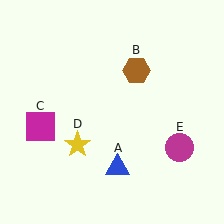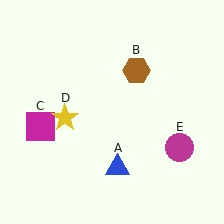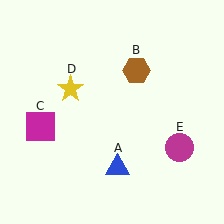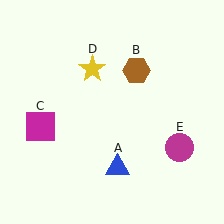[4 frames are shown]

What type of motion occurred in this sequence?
The yellow star (object D) rotated clockwise around the center of the scene.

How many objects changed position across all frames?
1 object changed position: yellow star (object D).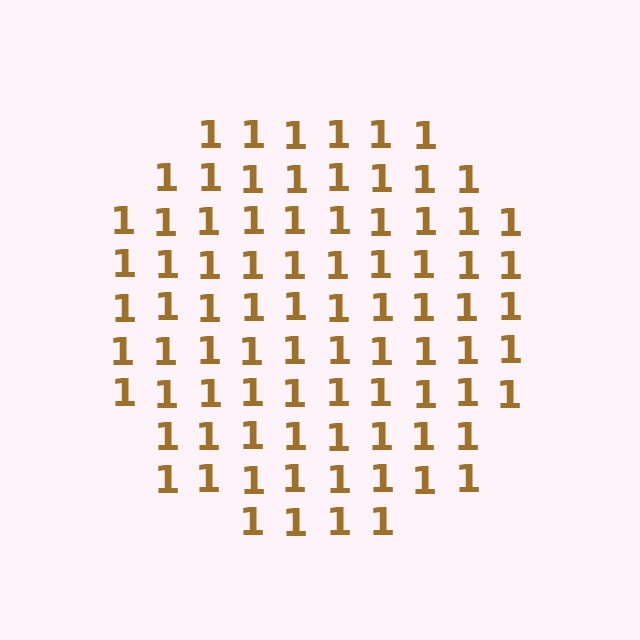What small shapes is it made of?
It is made of small digit 1's.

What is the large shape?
The large shape is a circle.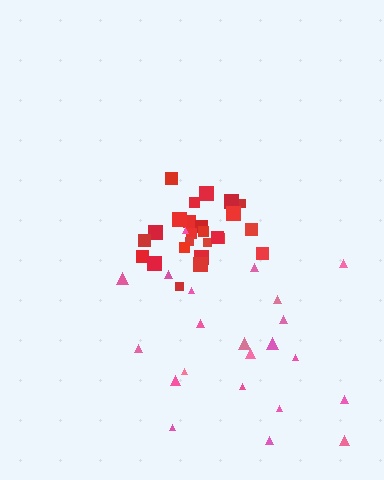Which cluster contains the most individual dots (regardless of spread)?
Red (25).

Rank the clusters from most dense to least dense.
red, pink.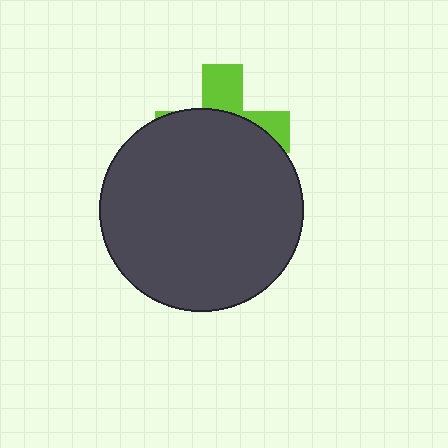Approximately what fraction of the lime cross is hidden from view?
Roughly 68% of the lime cross is hidden behind the dark gray circle.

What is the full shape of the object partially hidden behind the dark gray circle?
The partially hidden object is a lime cross.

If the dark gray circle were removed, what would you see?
You would see the complete lime cross.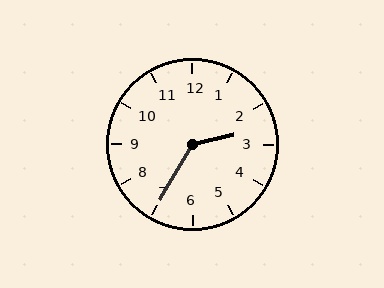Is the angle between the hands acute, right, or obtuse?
It is obtuse.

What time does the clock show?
2:35.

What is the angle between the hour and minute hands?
Approximately 132 degrees.